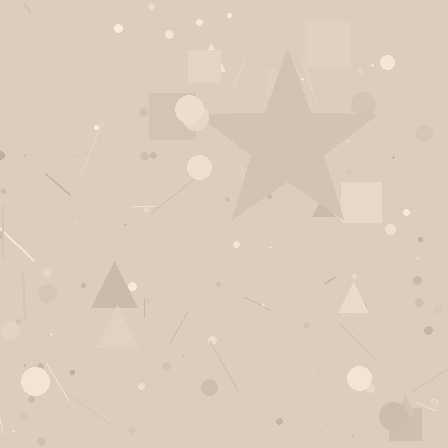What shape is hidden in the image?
A star is hidden in the image.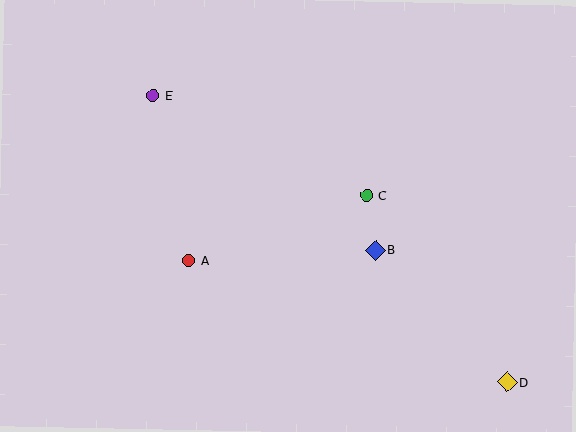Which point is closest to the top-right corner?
Point C is closest to the top-right corner.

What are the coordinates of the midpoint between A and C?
The midpoint between A and C is at (278, 228).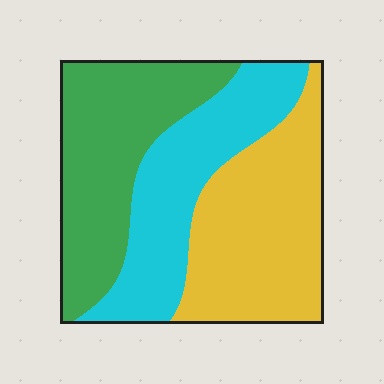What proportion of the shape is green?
Green takes up about one third (1/3) of the shape.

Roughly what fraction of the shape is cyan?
Cyan takes up about one third (1/3) of the shape.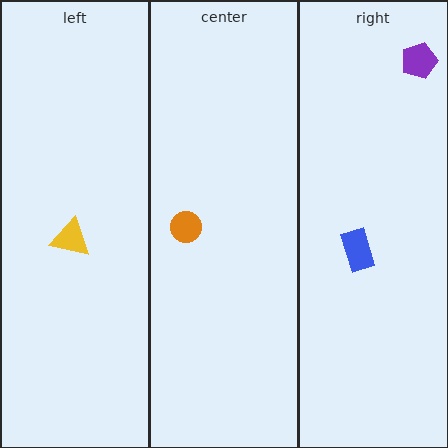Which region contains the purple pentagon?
The right region.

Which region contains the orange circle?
The center region.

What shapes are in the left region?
The yellow triangle.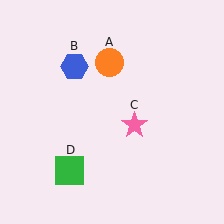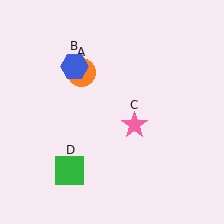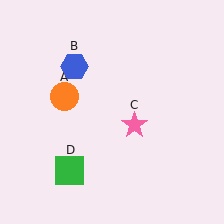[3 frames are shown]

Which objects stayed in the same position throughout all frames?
Blue hexagon (object B) and pink star (object C) and green square (object D) remained stationary.